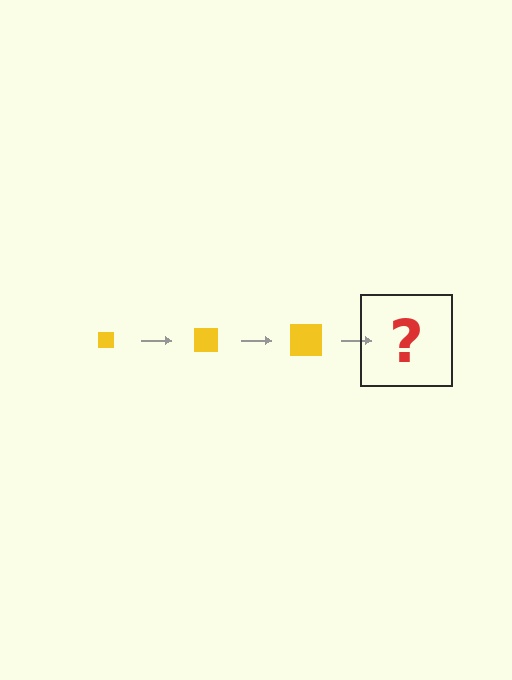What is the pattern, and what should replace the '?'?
The pattern is that the square gets progressively larger each step. The '?' should be a yellow square, larger than the previous one.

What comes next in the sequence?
The next element should be a yellow square, larger than the previous one.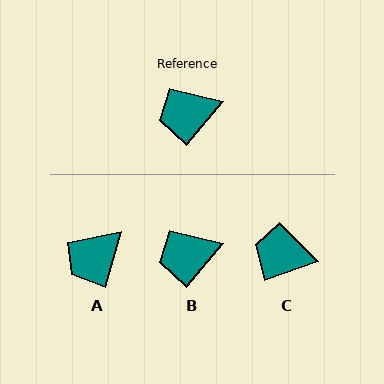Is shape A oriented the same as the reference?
No, it is off by about 25 degrees.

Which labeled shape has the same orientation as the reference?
B.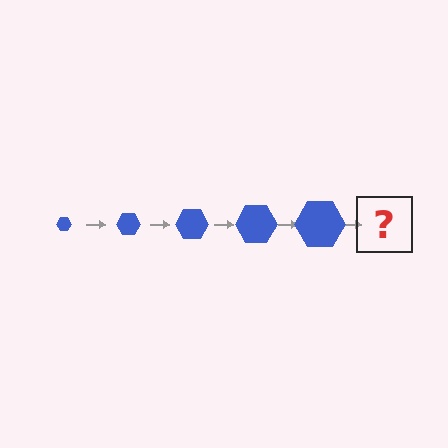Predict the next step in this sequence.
The next step is a blue hexagon, larger than the previous one.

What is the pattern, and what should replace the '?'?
The pattern is that the hexagon gets progressively larger each step. The '?' should be a blue hexagon, larger than the previous one.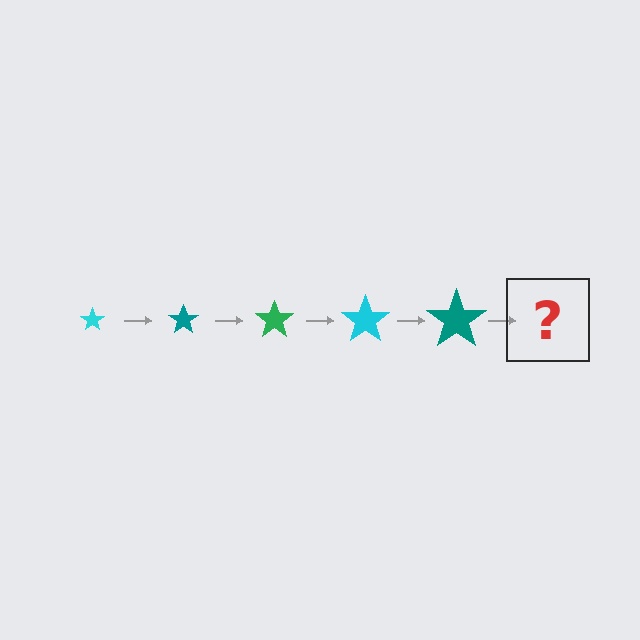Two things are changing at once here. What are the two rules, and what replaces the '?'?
The two rules are that the star grows larger each step and the color cycles through cyan, teal, and green. The '?' should be a green star, larger than the previous one.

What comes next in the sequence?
The next element should be a green star, larger than the previous one.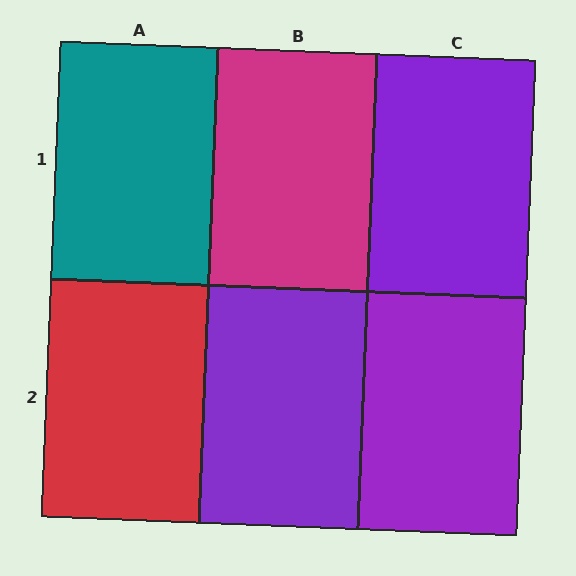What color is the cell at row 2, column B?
Purple.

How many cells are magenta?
1 cell is magenta.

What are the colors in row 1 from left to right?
Teal, magenta, purple.